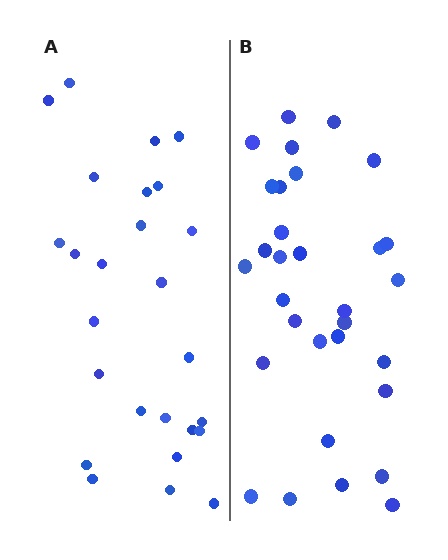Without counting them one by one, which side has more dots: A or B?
Region B (the right region) has more dots.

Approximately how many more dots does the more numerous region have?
Region B has about 5 more dots than region A.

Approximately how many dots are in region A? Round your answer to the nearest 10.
About 30 dots. (The exact count is 26, which rounds to 30.)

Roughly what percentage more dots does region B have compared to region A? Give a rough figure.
About 20% more.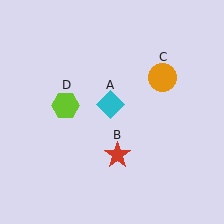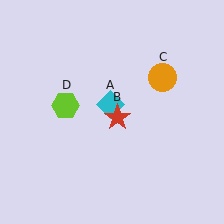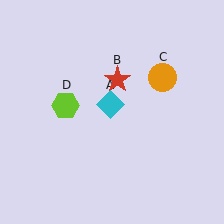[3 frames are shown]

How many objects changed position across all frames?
1 object changed position: red star (object B).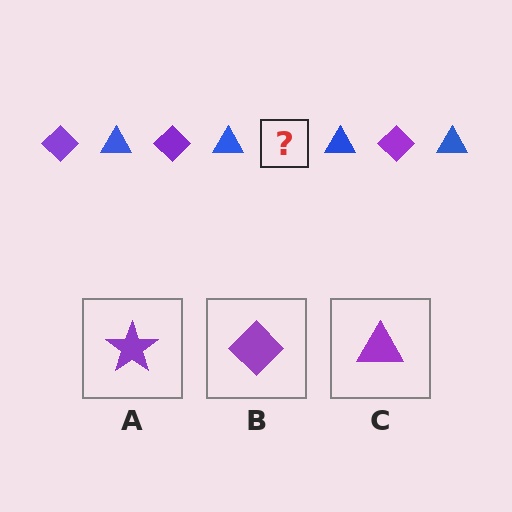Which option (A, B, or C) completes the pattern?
B.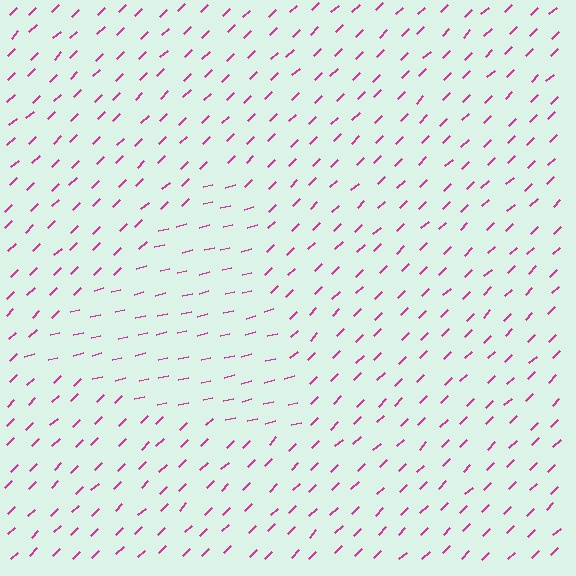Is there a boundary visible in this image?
Yes, there is a texture boundary formed by a change in line orientation.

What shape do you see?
I see a triangle.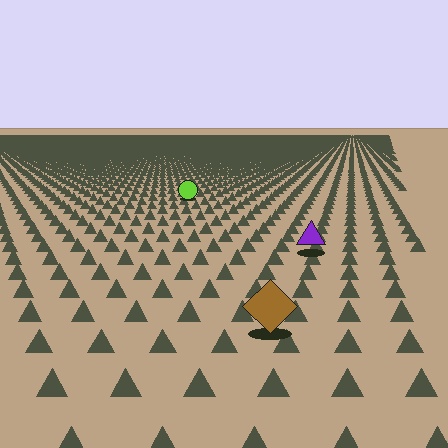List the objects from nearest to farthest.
From nearest to farthest: the brown diamond, the purple triangle, the lime circle.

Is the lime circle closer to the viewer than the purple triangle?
No. The purple triangle is closer — you can tell from the texture gradient: the ground texture is coarser near it.